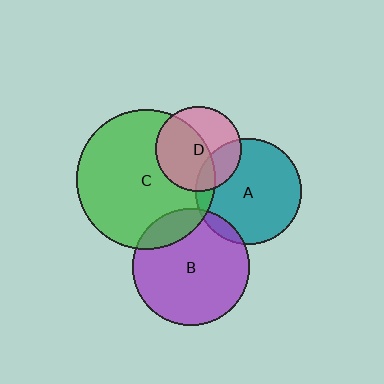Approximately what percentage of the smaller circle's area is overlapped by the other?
Approximately 10%.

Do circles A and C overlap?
Yes.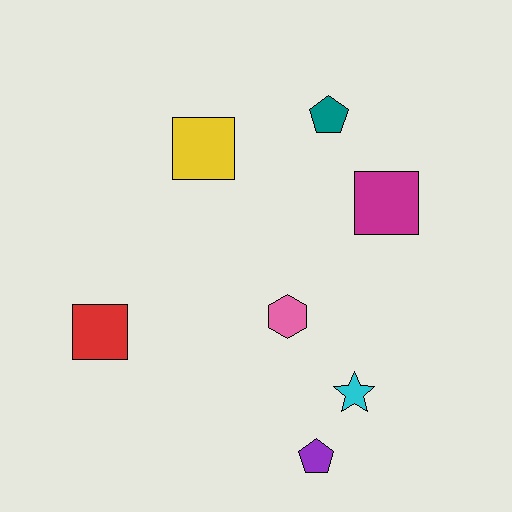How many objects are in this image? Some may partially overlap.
There are 7 objects.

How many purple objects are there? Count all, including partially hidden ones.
There is 1 purple object.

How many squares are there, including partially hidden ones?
There are 3 squares.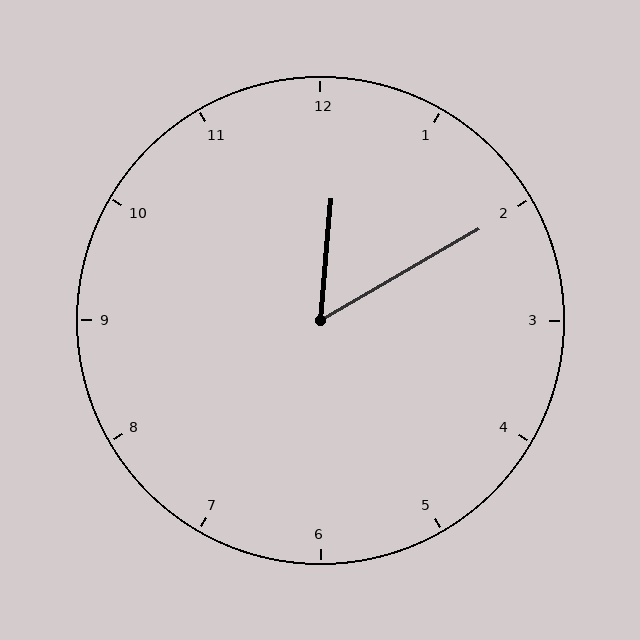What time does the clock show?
12:10.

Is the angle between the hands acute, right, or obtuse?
It is acute.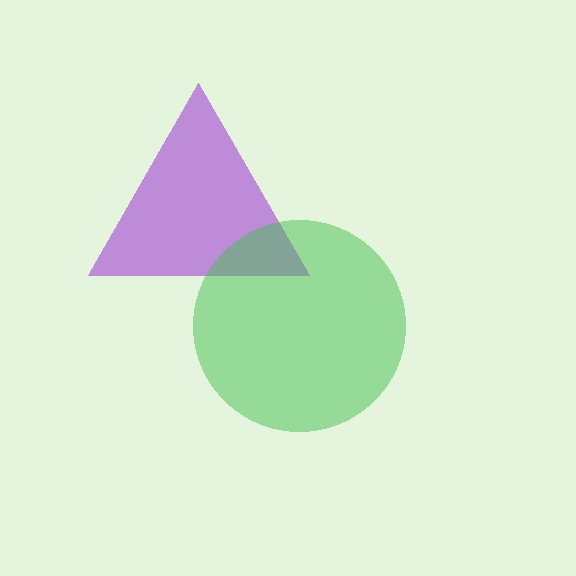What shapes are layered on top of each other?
The layered shapes are: a purple triangle, a green circle.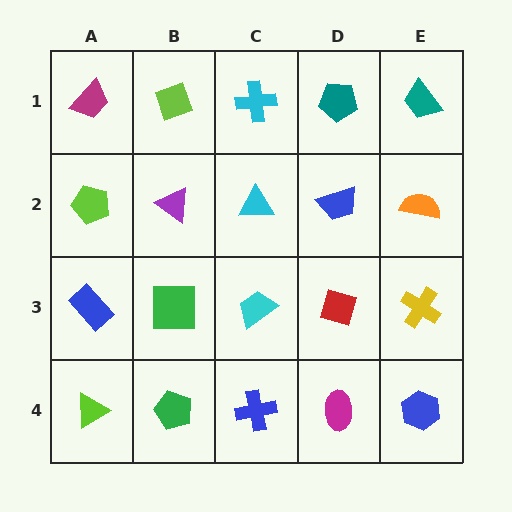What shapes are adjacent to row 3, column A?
A lime pentagon (row 2, column A), a lime triangle (row 4, column A), a green square (row 3, column B).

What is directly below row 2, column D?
A red diamond.